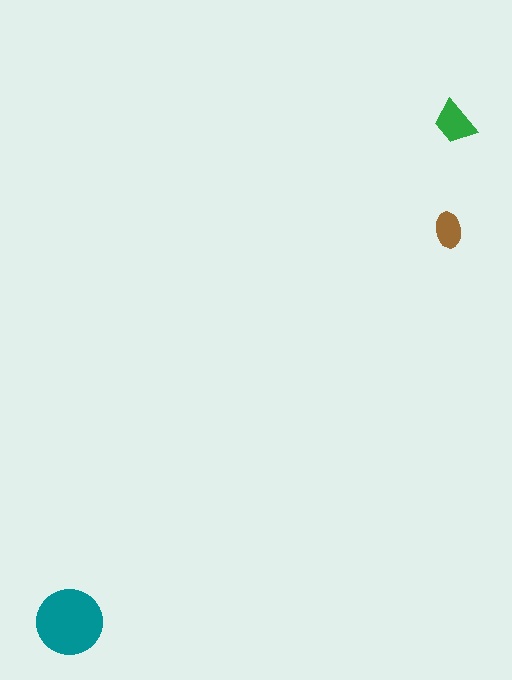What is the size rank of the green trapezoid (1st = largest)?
2nd.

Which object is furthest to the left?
The teal circle is leftmost.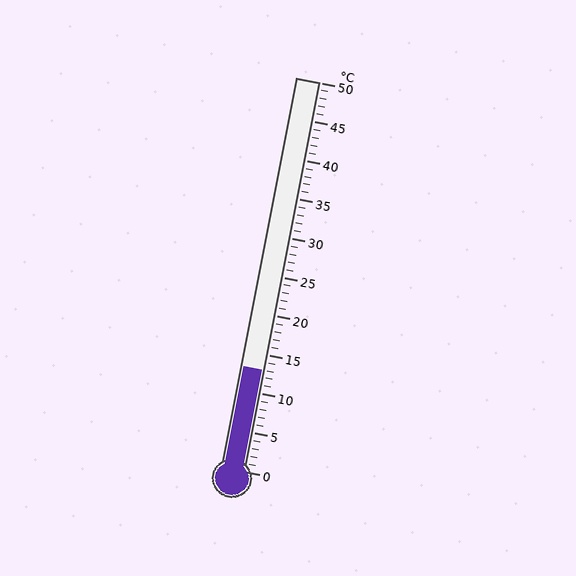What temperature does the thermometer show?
The thermometer shows approximately 13°C.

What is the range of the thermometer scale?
The thermometer scale ranges from 0°C to 50°C.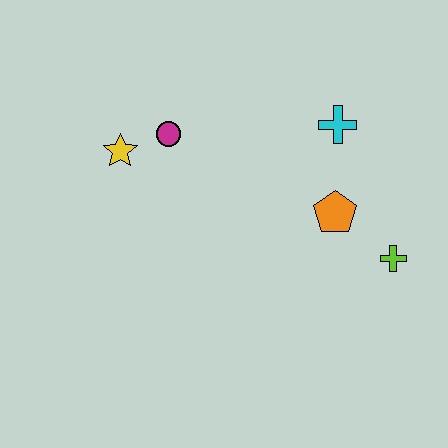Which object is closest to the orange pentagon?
The lime cross is closest to the orange pentagon.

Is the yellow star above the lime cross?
Yes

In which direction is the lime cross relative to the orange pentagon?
The lime cross is to the right of the orange pentagon.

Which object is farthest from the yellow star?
The lime cross is farthest from the yellow star.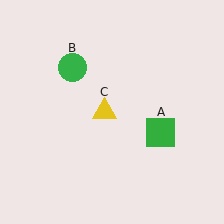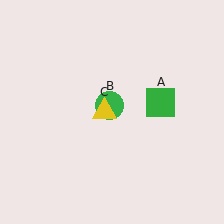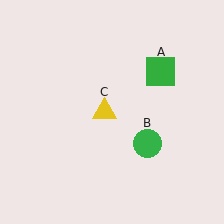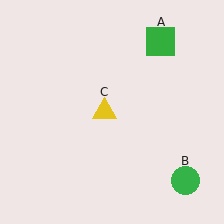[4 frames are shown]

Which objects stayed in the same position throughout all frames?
Yellow triangle (object C) remained stationary.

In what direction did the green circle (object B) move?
The green circle (object B) moved down and to the right.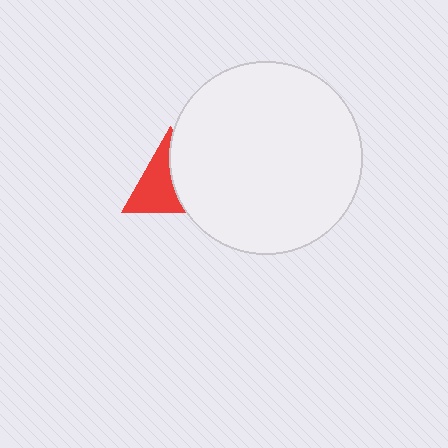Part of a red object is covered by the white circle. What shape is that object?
It is a triangle.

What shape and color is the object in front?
The object in front is a white circle.